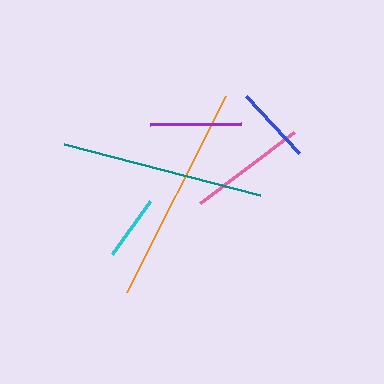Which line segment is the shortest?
The cyan line is the shortest at approximately 65 pixels.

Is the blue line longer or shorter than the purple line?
The purple line is longer than the blue line.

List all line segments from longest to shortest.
From longest to shortest: orange, teal, pink, purple, blue, cyan.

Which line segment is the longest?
The orange line is the longest at approximately 219 pixels.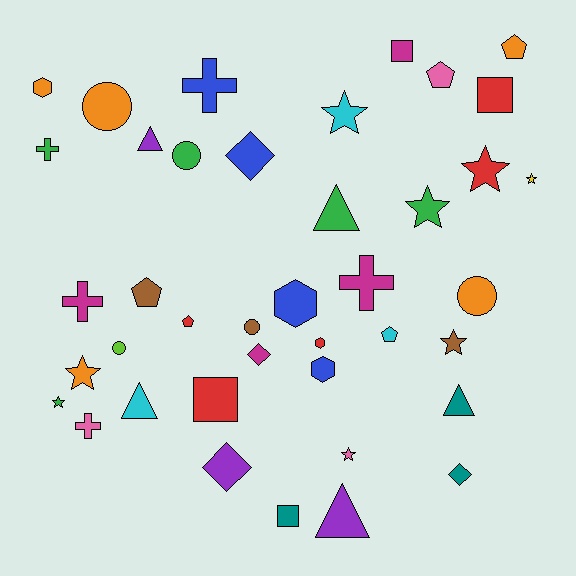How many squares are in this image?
There are 4 squares.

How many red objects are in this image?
There are 5 red objects.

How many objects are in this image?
There are 40 objects.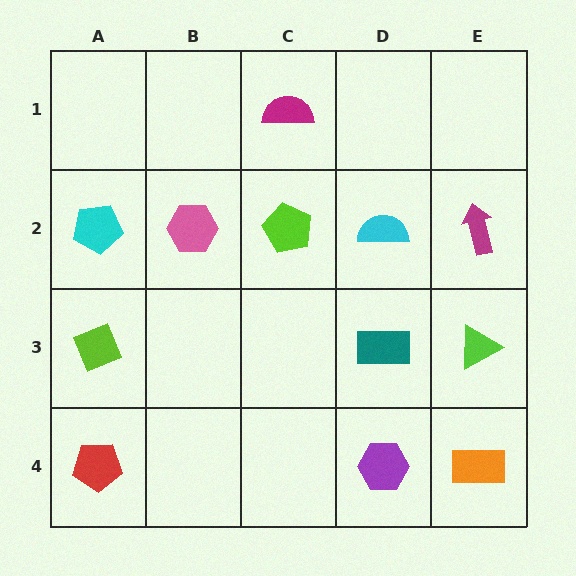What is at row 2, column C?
A lime pentagon.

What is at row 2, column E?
A magenta arrow.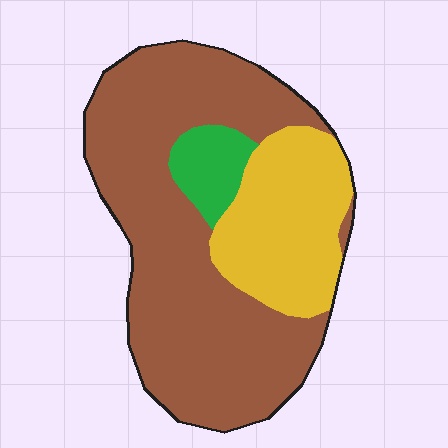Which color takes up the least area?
Green, at roughly 5%.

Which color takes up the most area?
Brown, at roughly 65%.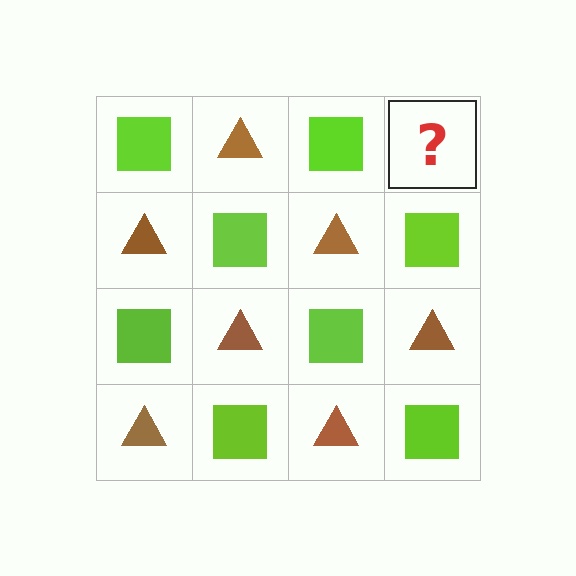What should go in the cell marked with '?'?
The missing cell should contain a brown triangle.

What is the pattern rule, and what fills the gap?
The rule is that it alternates lime square and brown triangle in a checkerboard pattern. The gap should be filled with a brown triangle.